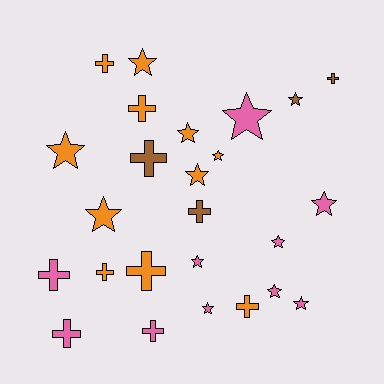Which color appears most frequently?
Orange, with 11 objects.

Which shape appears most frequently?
Star, with 14 objects.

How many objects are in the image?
There are 25 objects.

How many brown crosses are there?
There are 3 brown crosses.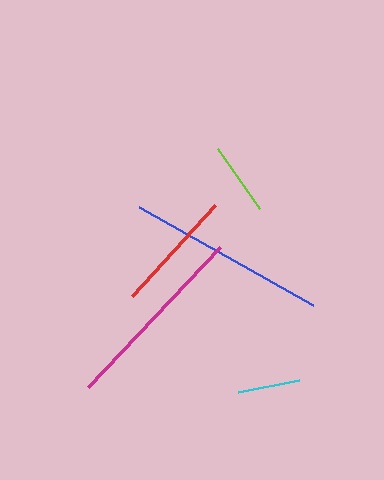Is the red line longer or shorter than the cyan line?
The red line is longer than the cyan line.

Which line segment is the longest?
The blue line is the longest at approximately 199 pixels.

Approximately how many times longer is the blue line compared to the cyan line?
The blue line is approximately 3.2 times the length of the cyan line.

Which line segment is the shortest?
The cyan line is the shortest at approximately 62 pixels.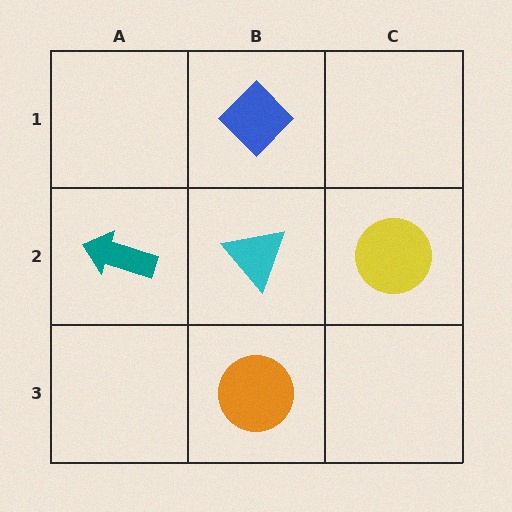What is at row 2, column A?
A teal arrow.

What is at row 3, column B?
An orange circle.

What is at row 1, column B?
A blue diamond.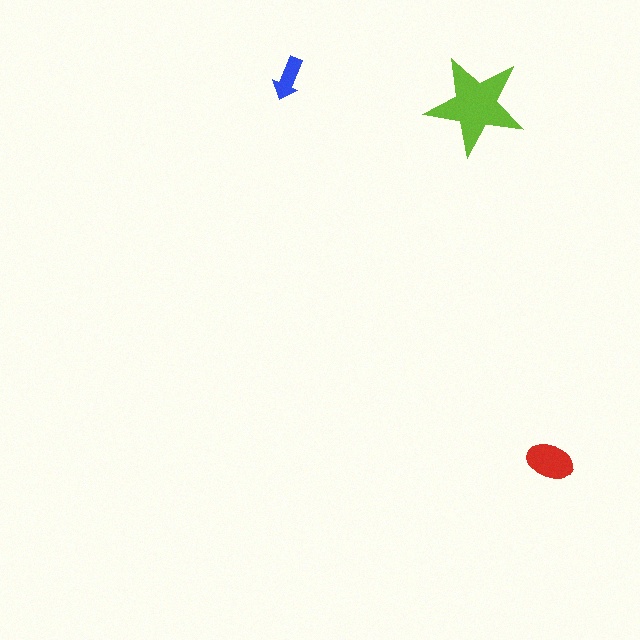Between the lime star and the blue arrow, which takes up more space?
The lime star.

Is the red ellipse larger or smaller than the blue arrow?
Larger.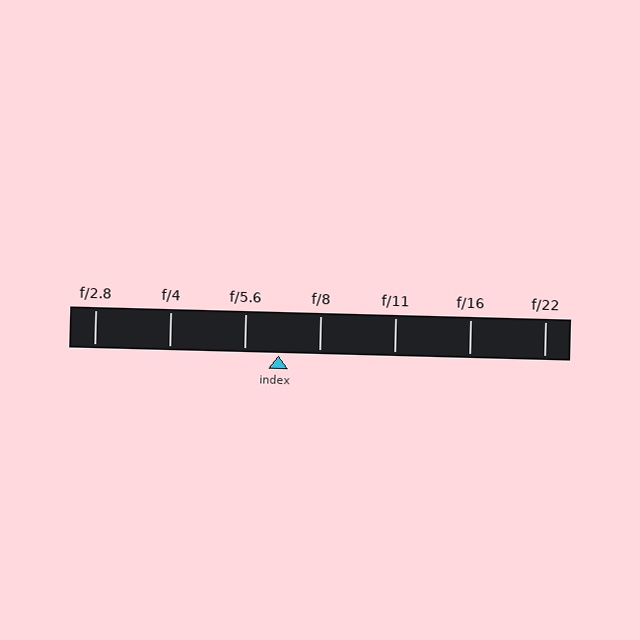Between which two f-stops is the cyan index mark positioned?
The index mark is between f/5.6 and f/8.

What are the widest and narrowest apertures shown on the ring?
The widest aperture shown is f/2.8 and the narrowest is f/22.